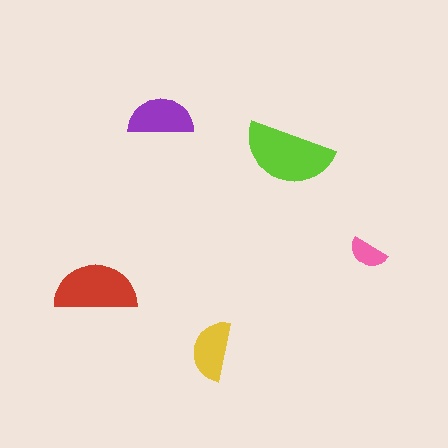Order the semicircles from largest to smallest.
the lime one, the red one, the purple one, the yellow one, the pink one.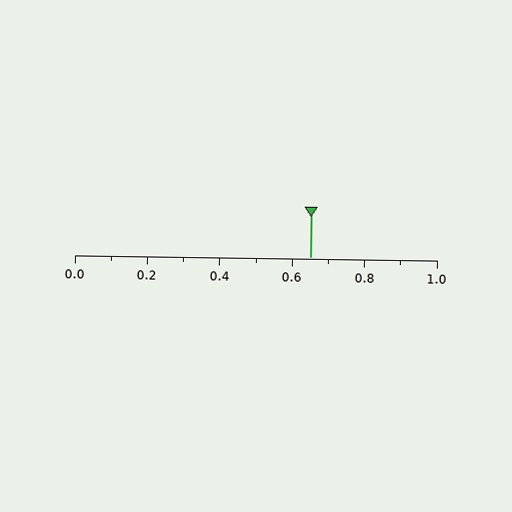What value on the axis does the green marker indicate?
The marker indicates approximately 0.65.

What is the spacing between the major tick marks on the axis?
The major ticks are spaced 0.2 apart.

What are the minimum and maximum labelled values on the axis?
The axis runs from 0.0 to 1.0.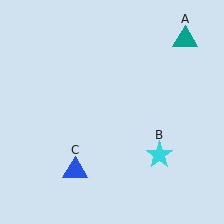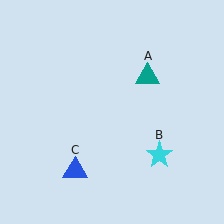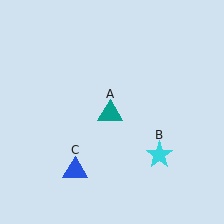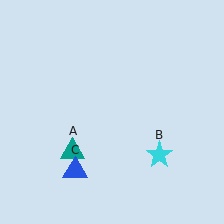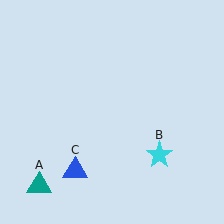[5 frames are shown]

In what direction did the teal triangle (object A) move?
The teal triangle (object A) moved down and to the left.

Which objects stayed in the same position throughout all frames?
Cyan star (object B) and blue triangle (object C) remained stationary.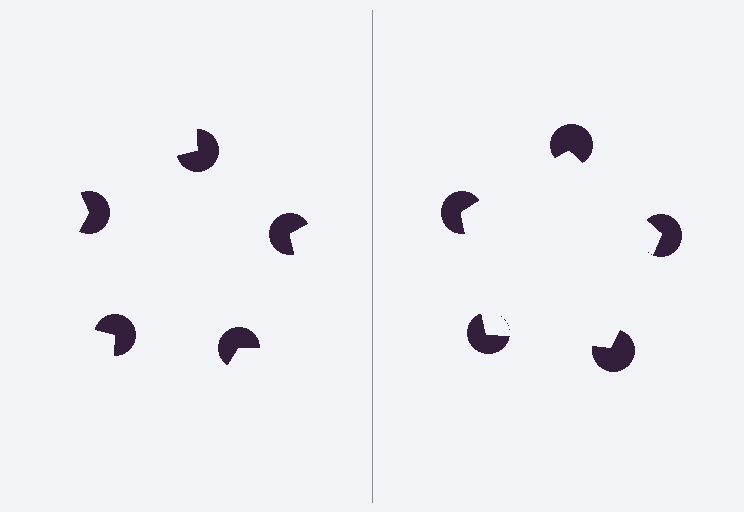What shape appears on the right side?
An illusory pentagon.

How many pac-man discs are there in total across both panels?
10 — 5 on each side.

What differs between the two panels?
The pac-man discs are positioned identically on both sides; only the wedge orientations differ. On the right they align to a pentagon; on the left they are misaligned.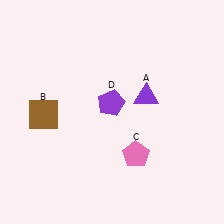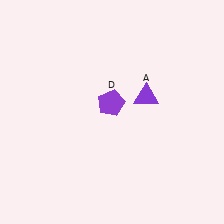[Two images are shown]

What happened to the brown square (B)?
The brown square (B) was removed in Image 2. It was in the bottom-left area of Image 1.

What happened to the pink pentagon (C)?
The pink pentagon (C) was removed in Image 2. It was in the bottom-right area of Image 1.